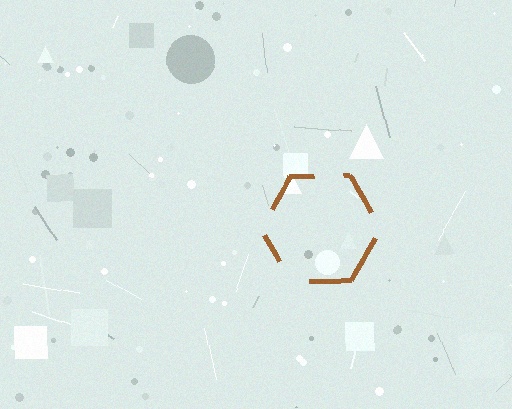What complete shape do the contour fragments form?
The contour fragments form a hexagon.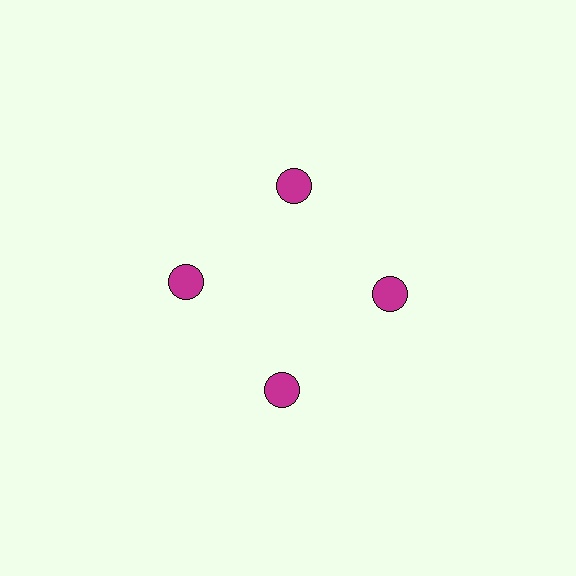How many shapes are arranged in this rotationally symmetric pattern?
There are 4 shapes, arranged in 4 groups of 1.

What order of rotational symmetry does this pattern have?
This pattern has 4-fold rotational symmetry.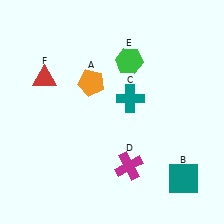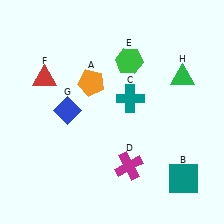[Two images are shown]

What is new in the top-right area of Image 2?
A green triangle (H) was added in the top-right area of Image 2.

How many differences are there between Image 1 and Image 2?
There are 2 differences between the two images.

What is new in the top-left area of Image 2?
A blue diamond (G) was added in the top-left area of Image 2.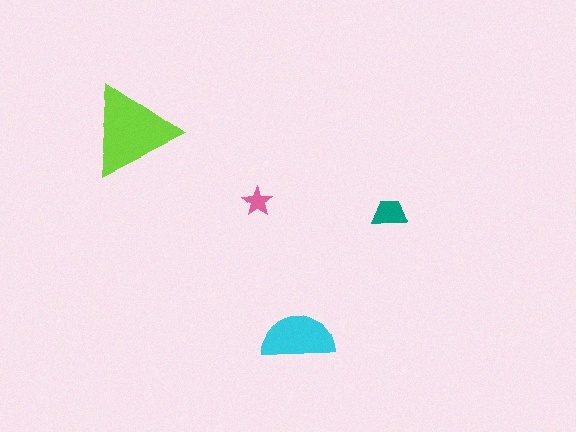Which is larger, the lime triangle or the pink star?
The lime triangle.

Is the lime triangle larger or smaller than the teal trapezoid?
Larger.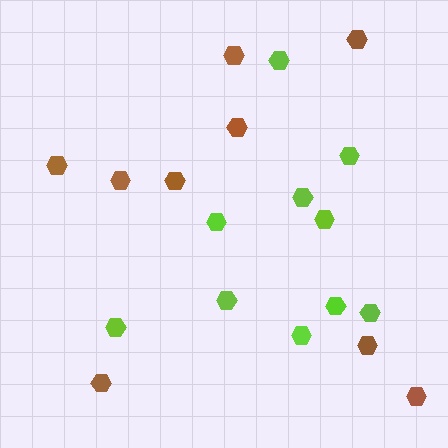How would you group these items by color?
There are 2 groups: one group of lime hexagons (10) and one group of brown hexagons (9).